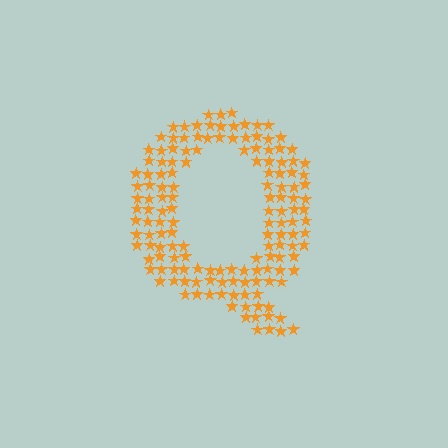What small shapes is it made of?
It is made of small stars.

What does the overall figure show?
The overall figure shows the letter Q.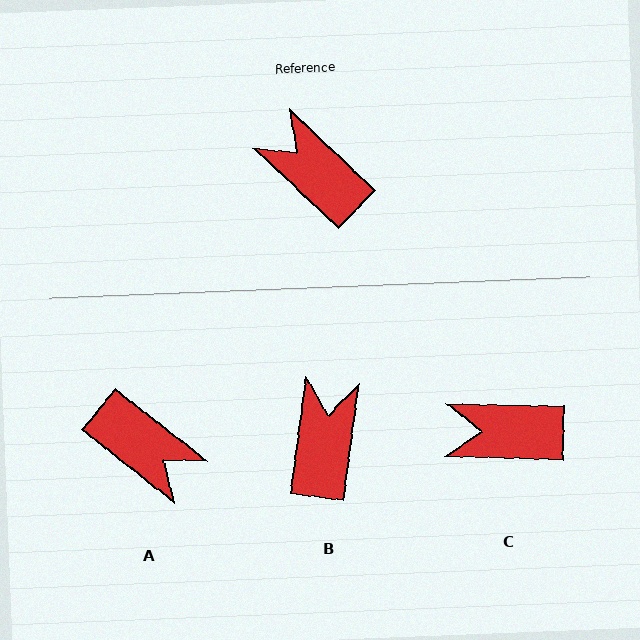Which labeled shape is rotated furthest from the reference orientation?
A, about 175 degrees away.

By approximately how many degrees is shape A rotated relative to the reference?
Approximately 175 degrees clockwise.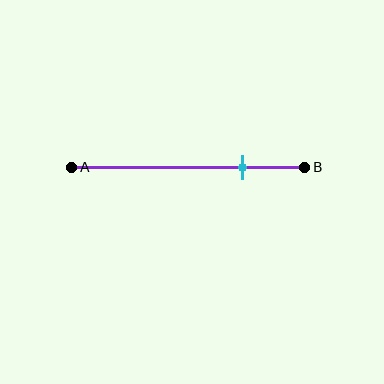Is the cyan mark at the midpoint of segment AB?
No, the mark is at about 75% from A, not at the 50% midpoint.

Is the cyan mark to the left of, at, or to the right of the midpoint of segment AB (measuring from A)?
The cyan mark is to the right of the midpoint of segment AB.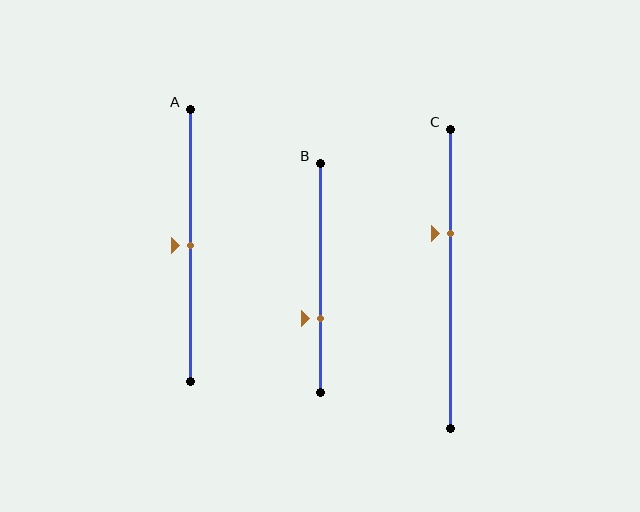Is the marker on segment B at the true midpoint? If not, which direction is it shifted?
No, the marker on segment B is shifted downward by about 17% of the segment length.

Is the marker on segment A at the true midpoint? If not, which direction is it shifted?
Yes, the marker on segment A is at the true midpoint.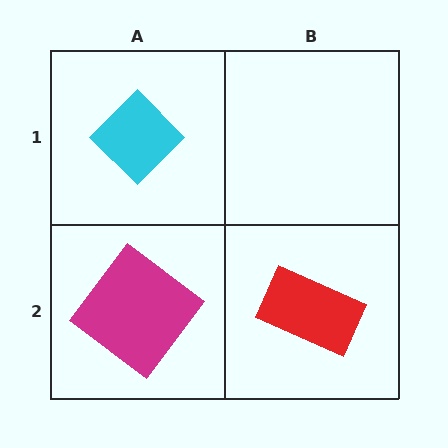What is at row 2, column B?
A red rectangle.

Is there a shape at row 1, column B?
No, that cell is empty.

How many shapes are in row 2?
2 shapes.